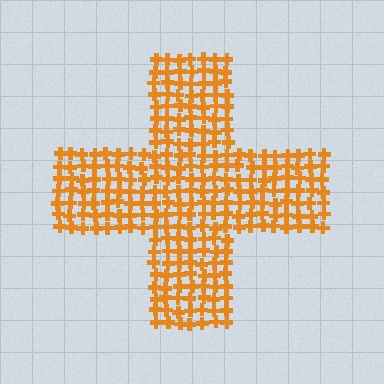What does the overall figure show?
The overall figure shows a cross.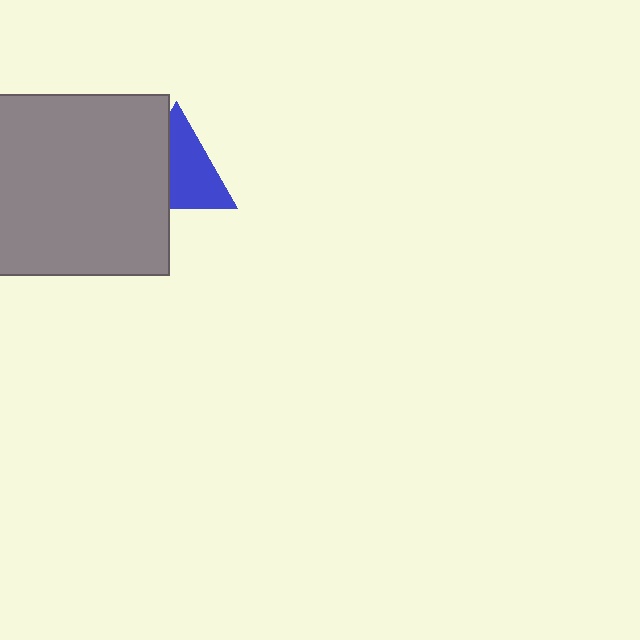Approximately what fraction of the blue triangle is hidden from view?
Roughly 40% of the blue triangle is hidden behind the gray square.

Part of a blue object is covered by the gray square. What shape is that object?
It is a triangle.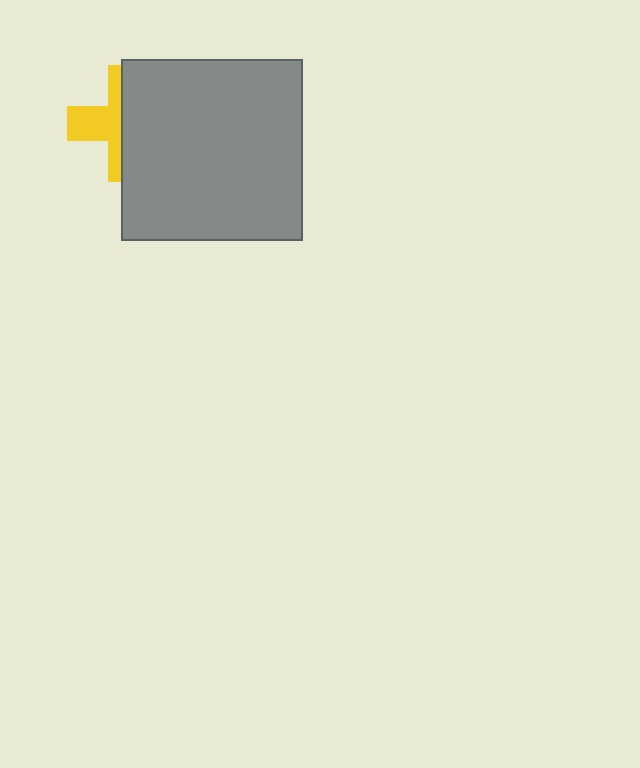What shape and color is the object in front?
The object in front is a gray square.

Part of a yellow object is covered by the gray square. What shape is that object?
It is a cross.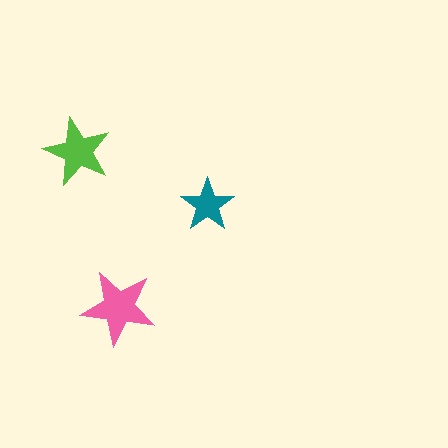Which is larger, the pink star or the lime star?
The pink one.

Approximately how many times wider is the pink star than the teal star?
About 1.5 times wider.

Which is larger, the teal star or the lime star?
The lime one.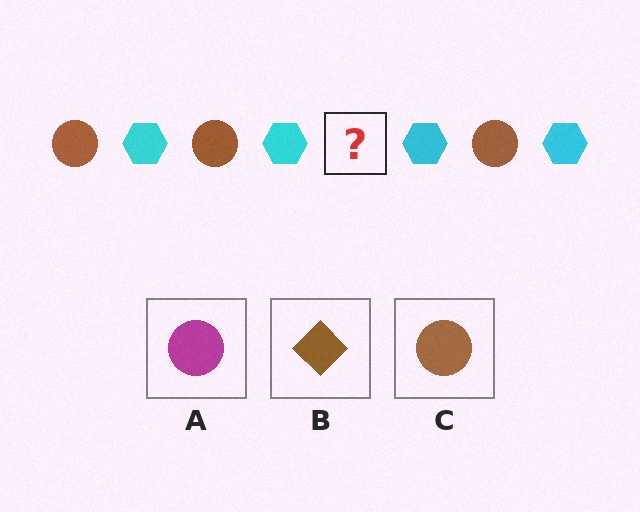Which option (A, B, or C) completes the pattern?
C.